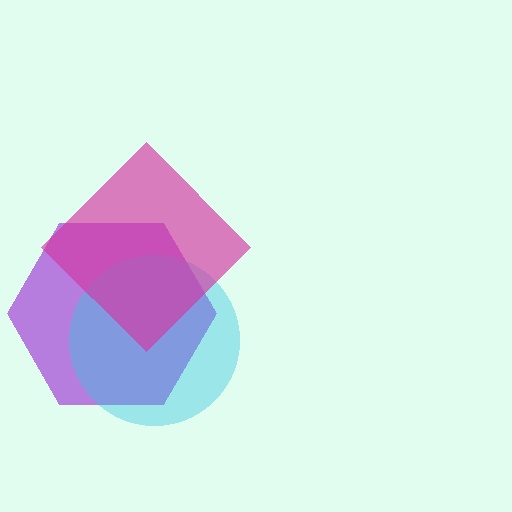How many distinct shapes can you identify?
There are 3 distinct shapes: a purple hexagon, a cyan circle, a magenta diamond.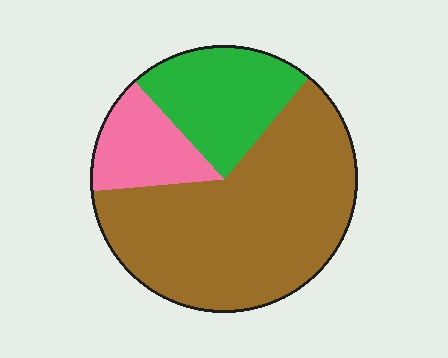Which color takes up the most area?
Brown, at roughly 60%.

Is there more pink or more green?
Green.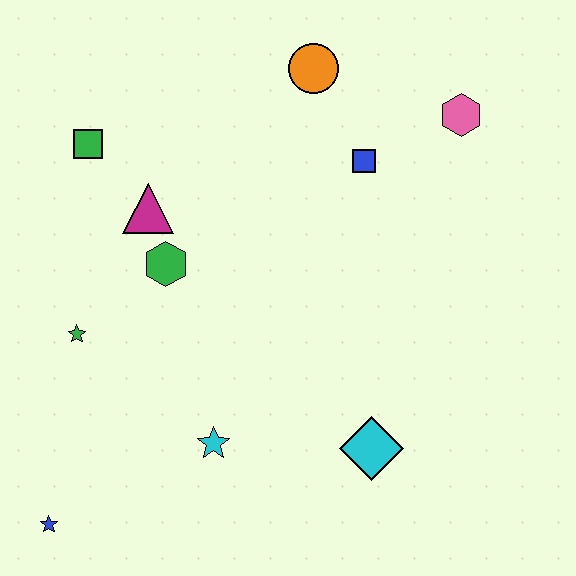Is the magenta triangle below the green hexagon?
No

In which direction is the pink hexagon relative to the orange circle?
The pink hexagon is to the right of the orange circle.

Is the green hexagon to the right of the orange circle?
No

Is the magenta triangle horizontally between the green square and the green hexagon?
Yes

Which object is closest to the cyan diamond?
The cyan star is closest to the cyan diamond.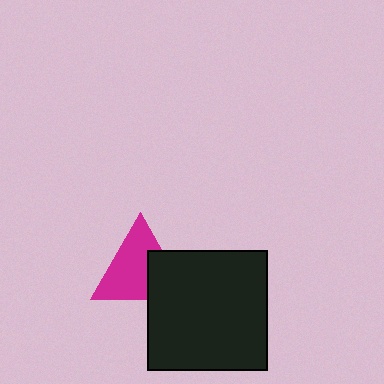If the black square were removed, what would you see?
You would see the complete magenta triangle.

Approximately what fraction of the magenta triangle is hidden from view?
Roughly 32% of the magenta triangle is hidden behind the black square.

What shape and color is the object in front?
The object in front is a black square.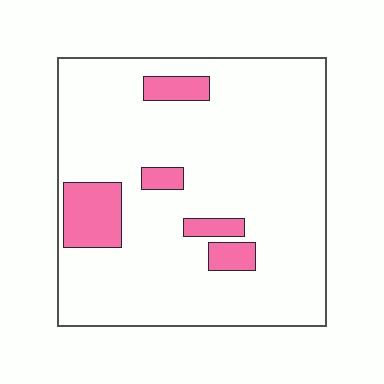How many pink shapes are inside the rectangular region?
5.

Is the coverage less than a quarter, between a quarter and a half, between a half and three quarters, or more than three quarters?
Less than a quarter.